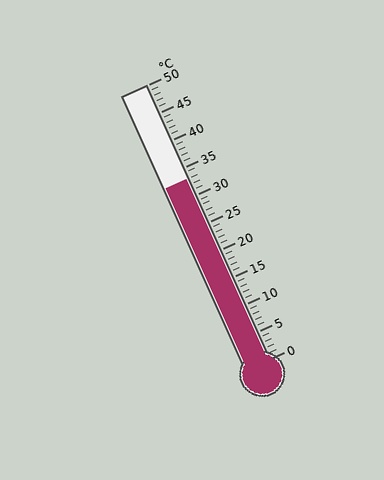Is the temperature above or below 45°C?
The temperature is below 45°C.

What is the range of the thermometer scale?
The thermometer scale ranges from 0°C to 50°C.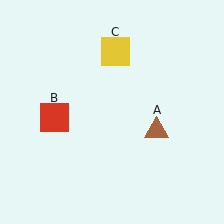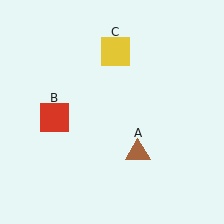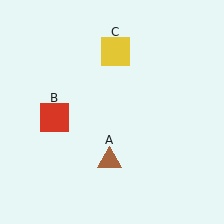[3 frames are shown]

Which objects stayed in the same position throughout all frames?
Red square (object B) and yellow square (object C) remained stationary.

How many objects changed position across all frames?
1 object changed position: brown triangle (object A).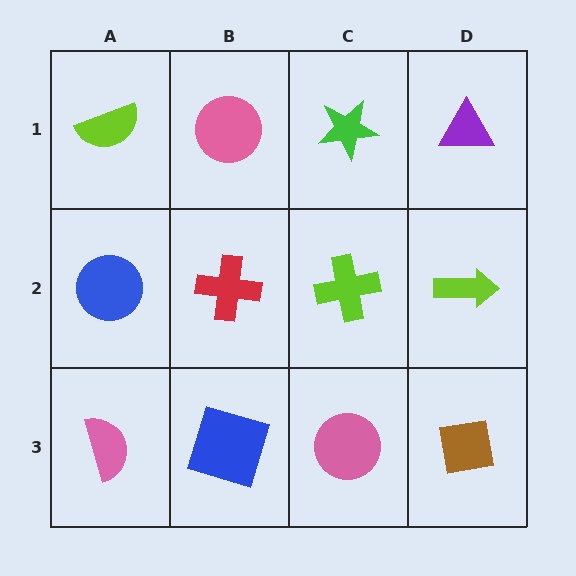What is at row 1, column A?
A lime semicircle.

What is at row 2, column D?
A lime arrow.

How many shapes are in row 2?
4 shapes.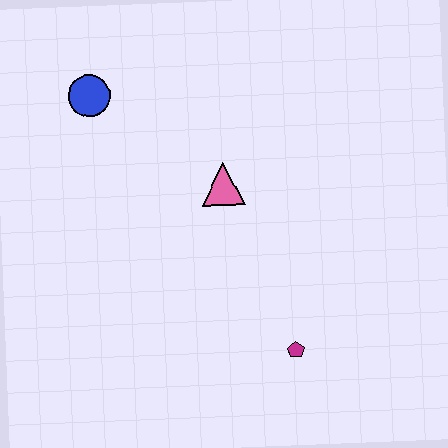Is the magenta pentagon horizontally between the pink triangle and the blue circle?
No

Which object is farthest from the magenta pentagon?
The blue circle is farthest from the magenta pentagon.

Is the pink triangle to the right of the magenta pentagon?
No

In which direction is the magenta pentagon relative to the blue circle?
The magenta pentagon is below the blue circle.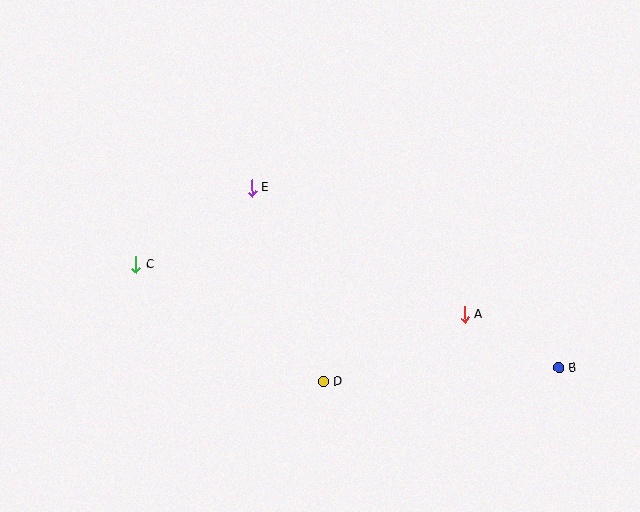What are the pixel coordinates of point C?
Point C is at (136, 265).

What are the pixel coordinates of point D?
Point D is at (323, 382).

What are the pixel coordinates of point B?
Point B is at (559, 368).